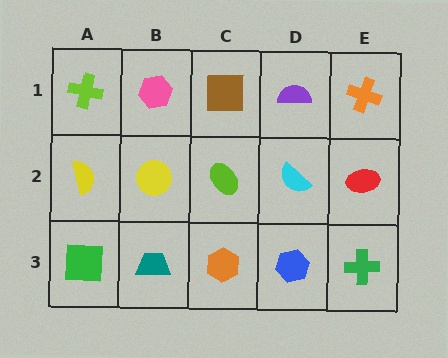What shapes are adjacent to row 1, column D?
A cyan semicircle (row 2, column D), a brown square (row 1, column C), an orange cross (row 1, column E).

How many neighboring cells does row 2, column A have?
3.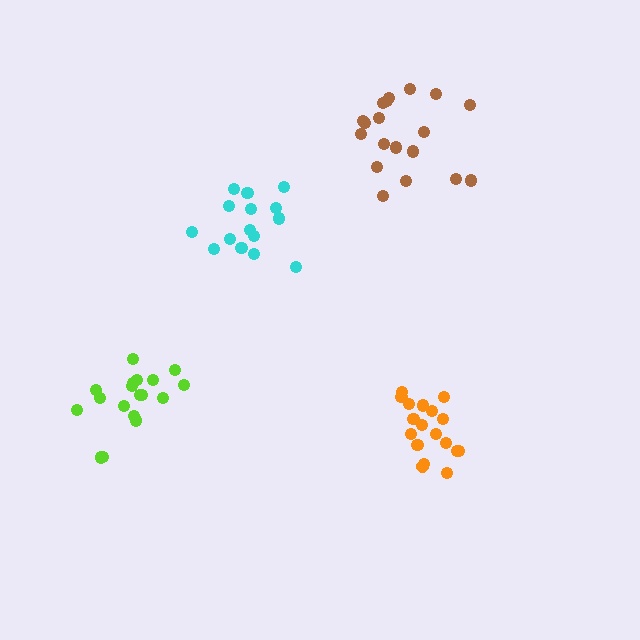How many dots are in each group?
Group 1: 15 dots, Group 2: 18 dots, Group 3: 19 dots, Group 4: 19 dots (71 total).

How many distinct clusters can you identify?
There are 4 distinct clusters.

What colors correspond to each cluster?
The clusters are colored: cyan, lime, orange, brown.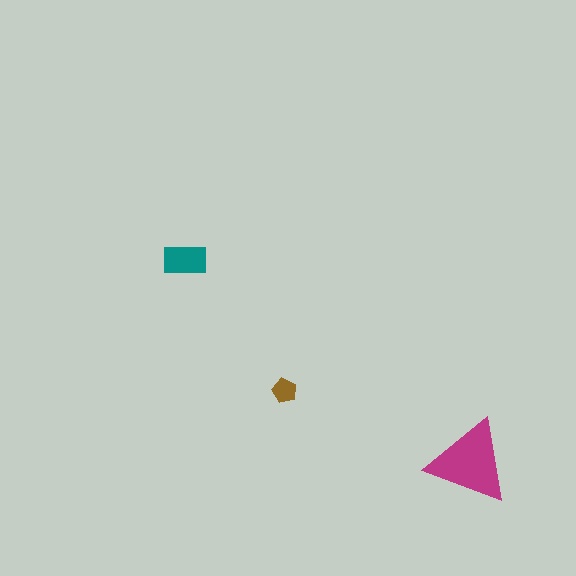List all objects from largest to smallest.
The magenta triangle, the teal rectangle, the brown pentagon.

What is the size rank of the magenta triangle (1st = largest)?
1st.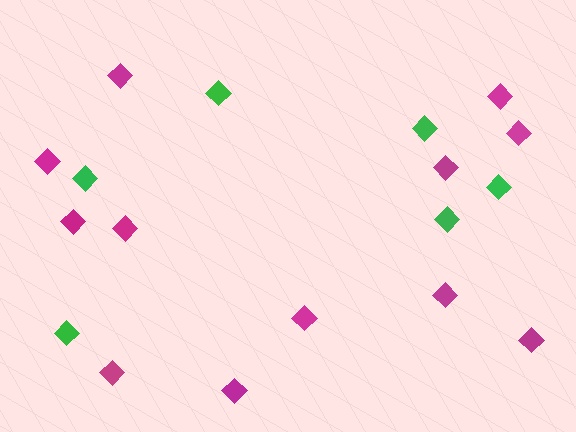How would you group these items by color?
There are 2 groups: one group of green diamonds (6) and one group of magenta diamonds (12).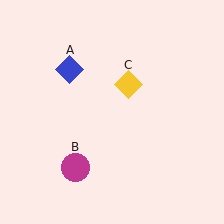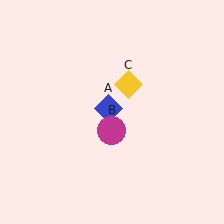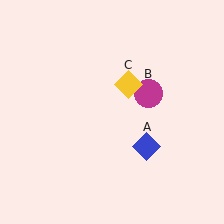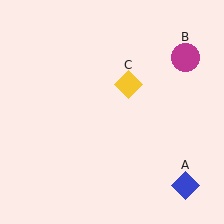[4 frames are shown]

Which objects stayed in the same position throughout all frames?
Yellow diamond (object C) remained stationary.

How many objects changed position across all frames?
2 objects changed position: blue diamond (object A), magenta circle (object B).